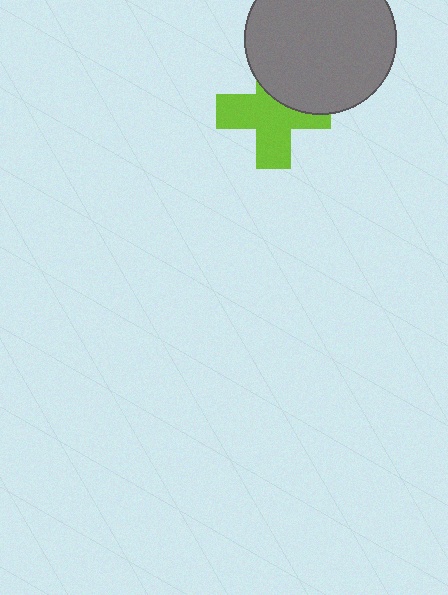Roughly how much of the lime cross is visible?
Most of it is visible (roughly 66%).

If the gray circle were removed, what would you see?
You would see the complete lime cross.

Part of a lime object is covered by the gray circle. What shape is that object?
It is a cross.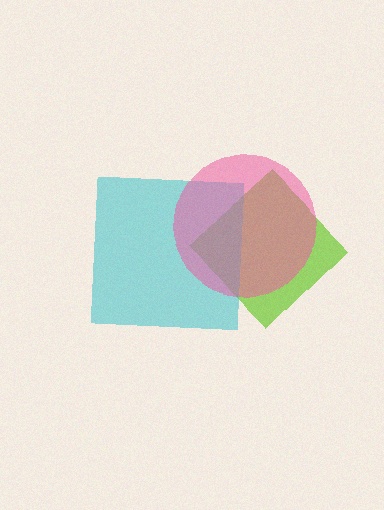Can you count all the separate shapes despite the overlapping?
Yes, there are 3 separate shapes.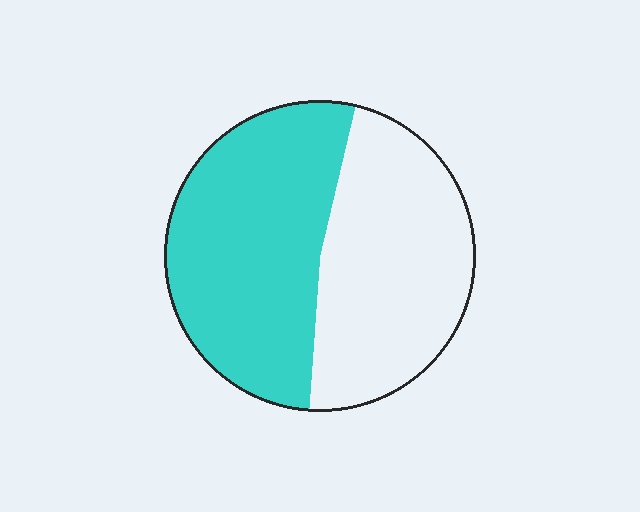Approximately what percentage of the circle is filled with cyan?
Approximately 55%.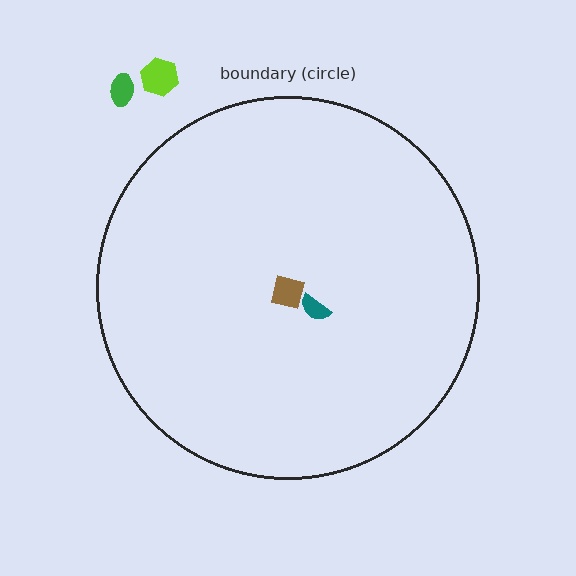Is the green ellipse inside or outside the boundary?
Outside.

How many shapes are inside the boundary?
2 inside, 2 outside.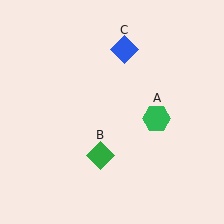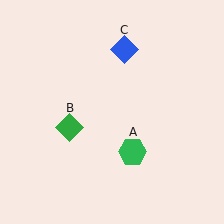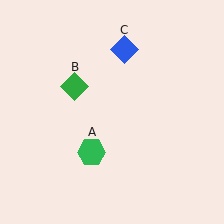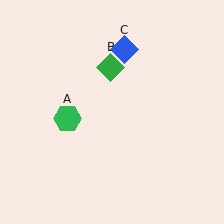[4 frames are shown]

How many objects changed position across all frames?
2 objects changed position: green hexagon (object A), green diamond (object B).